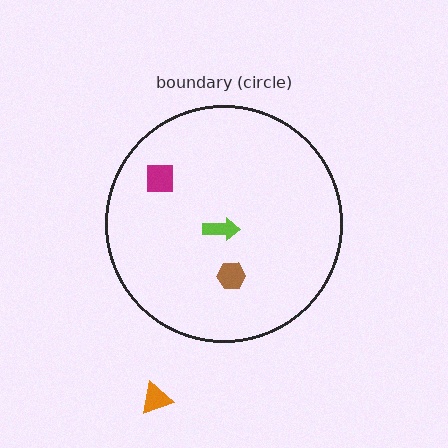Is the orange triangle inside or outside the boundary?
Outside.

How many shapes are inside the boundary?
3 inside, 1 outside.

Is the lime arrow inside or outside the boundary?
Inside.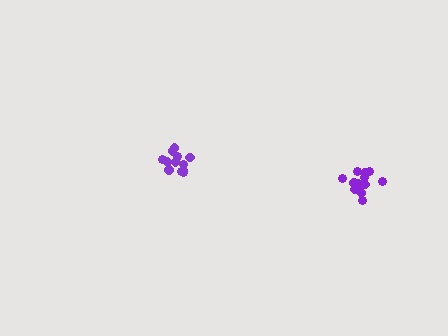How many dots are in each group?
Group 1: 15 dots, Group 2: 12 dots (27 total).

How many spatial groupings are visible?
There are 2 spatial groupings.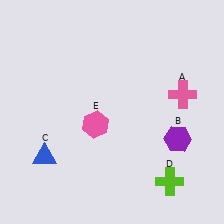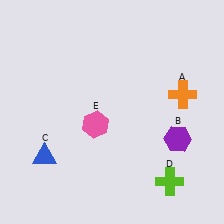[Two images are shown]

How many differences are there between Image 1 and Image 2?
There is 1 difference between the two images.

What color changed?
The cross (A) changed from pink in Image 1 to orange in Image 2.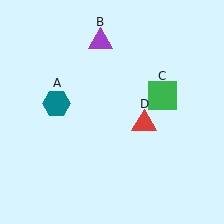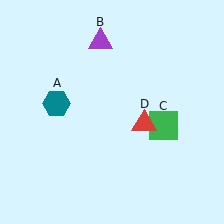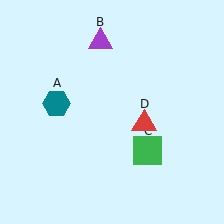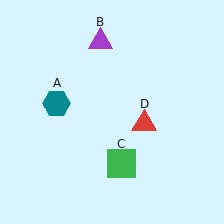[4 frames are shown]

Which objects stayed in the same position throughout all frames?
Teal hexagon (object A) and purple triangle (object B) and red triangle (object D) remained stationary.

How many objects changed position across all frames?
1 object changed position: green square (object C).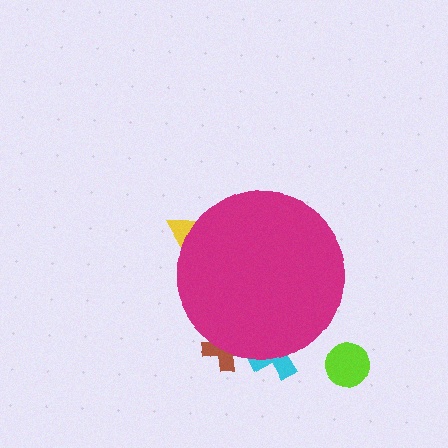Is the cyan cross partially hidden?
Yes, the cyan cross is partially hidden behind the magenta circle.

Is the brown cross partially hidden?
Yes, the brown cross is partially hidden behind the magenta circle.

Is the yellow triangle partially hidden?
Yes, the yellow triangle is partially hidden behind the magenta circle.